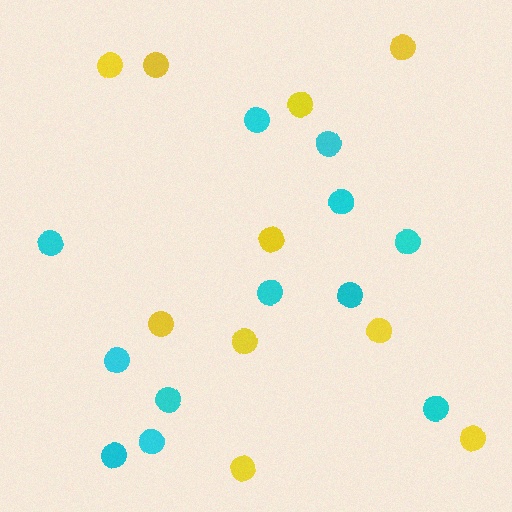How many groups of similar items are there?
There are 2 groups: one group of yellow circles (10) and one group of cyan circles (12).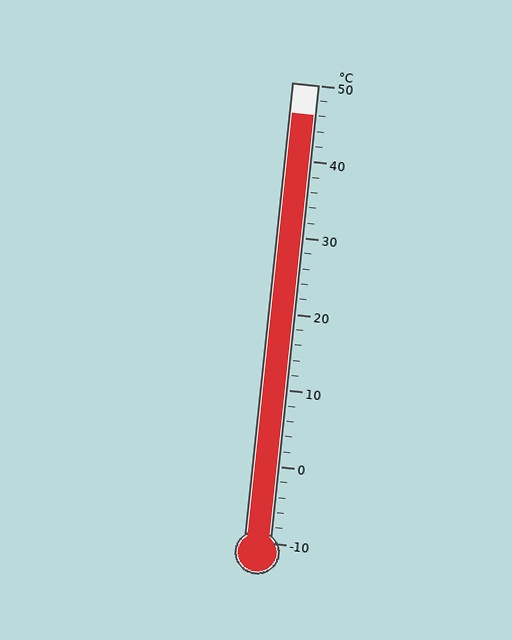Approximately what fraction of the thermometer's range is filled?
The thermometer is filled to approximately 95% of its range.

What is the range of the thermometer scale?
The thermometer scale ranges from -10°C to 50°C.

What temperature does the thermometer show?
The thermometer shows approximately 46°C.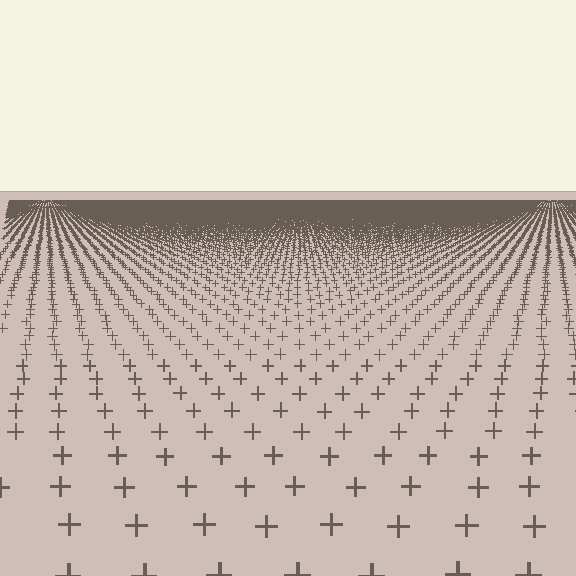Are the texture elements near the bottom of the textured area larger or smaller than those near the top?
Larger. Near the bottom, elements are closer to the viewer and appear at a bigger on-screen size.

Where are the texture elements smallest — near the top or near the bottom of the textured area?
Near the top.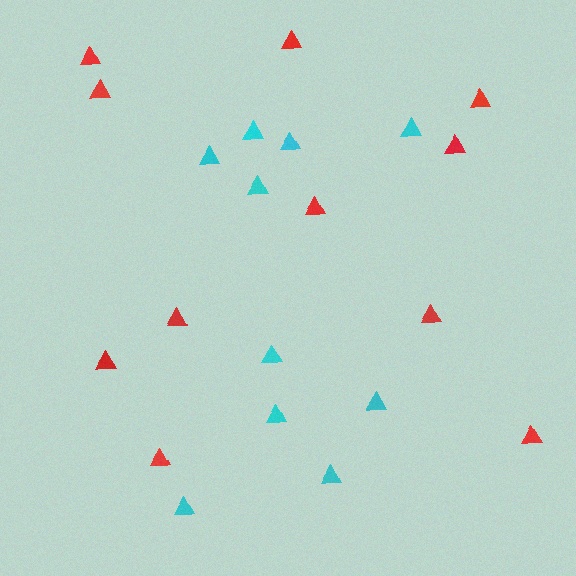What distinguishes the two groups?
There are 2 groups: one group of cyan triangles (10) and one group of red triangles (11).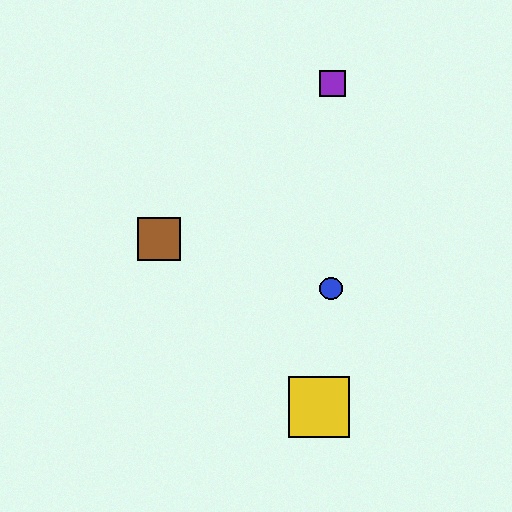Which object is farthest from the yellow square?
The purple square is farthest from the yellow square.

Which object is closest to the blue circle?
The yellow square is closest to the blue circle.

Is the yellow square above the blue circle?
No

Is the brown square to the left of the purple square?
Yes